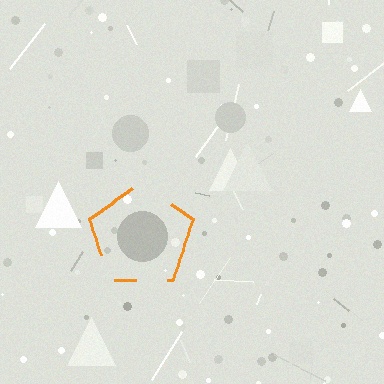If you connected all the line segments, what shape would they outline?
They would outline a pentagon.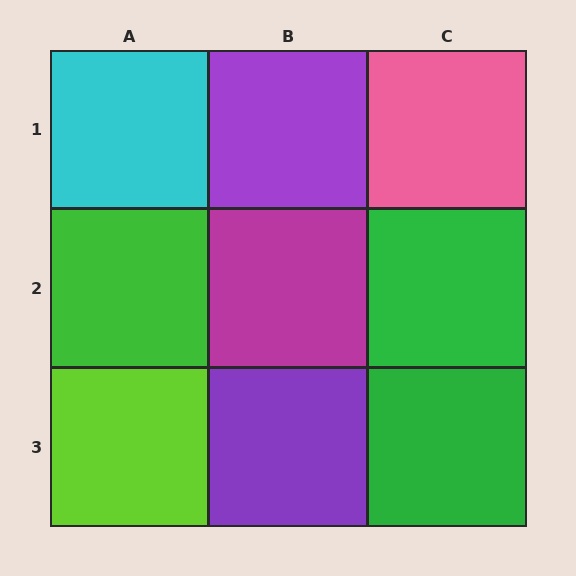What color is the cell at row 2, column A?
Green.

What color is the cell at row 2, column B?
Magenta.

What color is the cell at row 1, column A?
Cyan.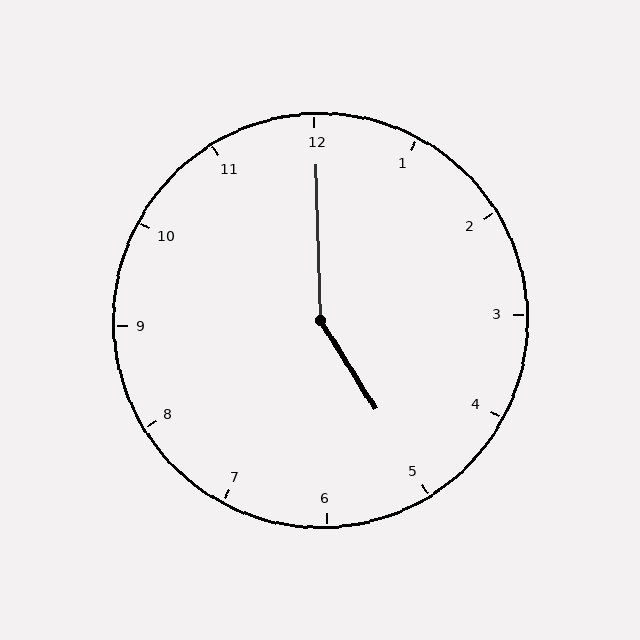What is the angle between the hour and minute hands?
Approximately 150 degrees.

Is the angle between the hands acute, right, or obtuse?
It is obtuse.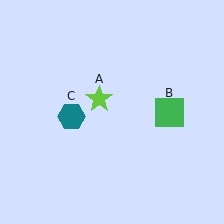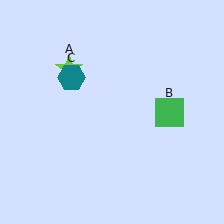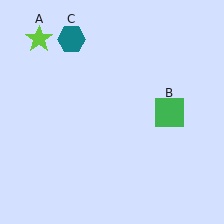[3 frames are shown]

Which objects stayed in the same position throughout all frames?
Green square (object B) remained stationary.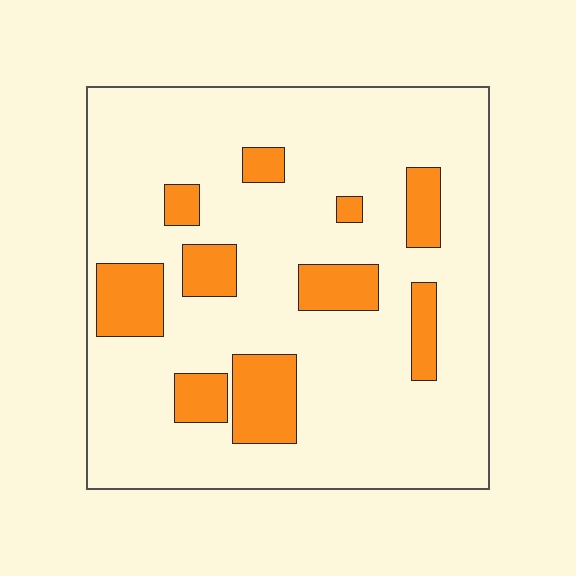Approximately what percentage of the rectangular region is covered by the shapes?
Approximately 20%.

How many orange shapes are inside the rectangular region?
10.